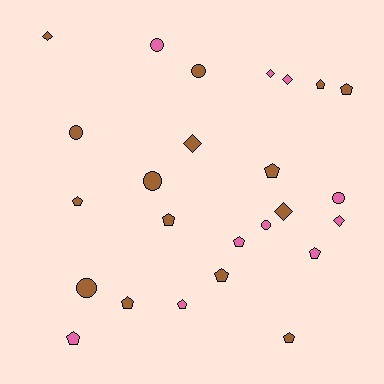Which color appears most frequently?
Brown, with 15 objects.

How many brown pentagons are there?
There are 8 brown pentagons.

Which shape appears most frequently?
Pentagon, with 12 objects.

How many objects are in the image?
There are 25 objects.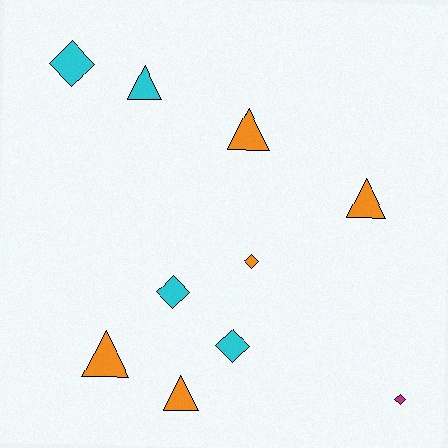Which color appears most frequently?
Orange, with 5 objects.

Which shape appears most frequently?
Diamond, with 5 objects.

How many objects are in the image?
There are 10 objects.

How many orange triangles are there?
There are 4 orange triangles.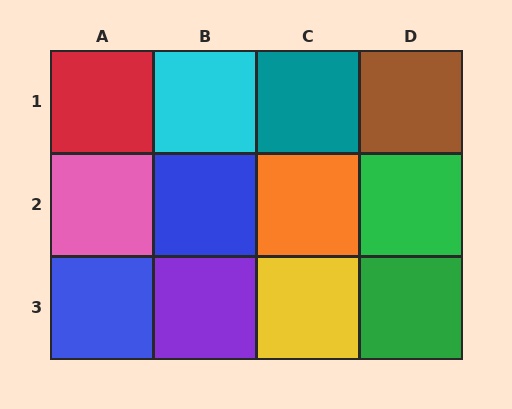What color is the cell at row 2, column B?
Blue.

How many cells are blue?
2 cells are blue.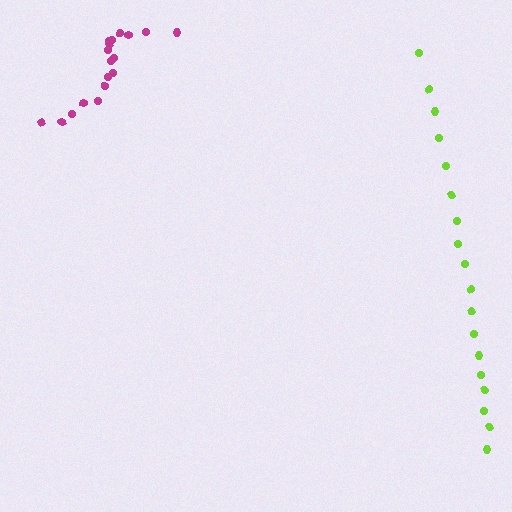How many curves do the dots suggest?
There are 2 distinct paths.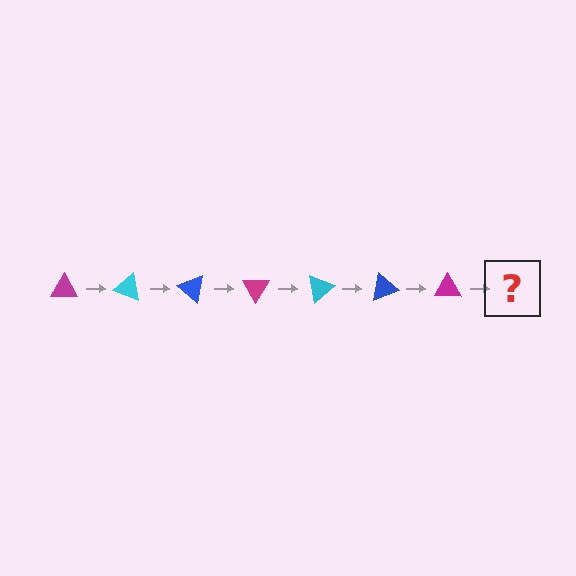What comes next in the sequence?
The next element should be a cyan triangle, rotated 140 degrees from the start.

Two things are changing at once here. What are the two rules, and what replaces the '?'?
The two rules are that it rotates 20 degrees each step and the color cycles through magenta, cyan, and blue. The '?' should be a cyan triangle, rotated 140 degrees from the start.